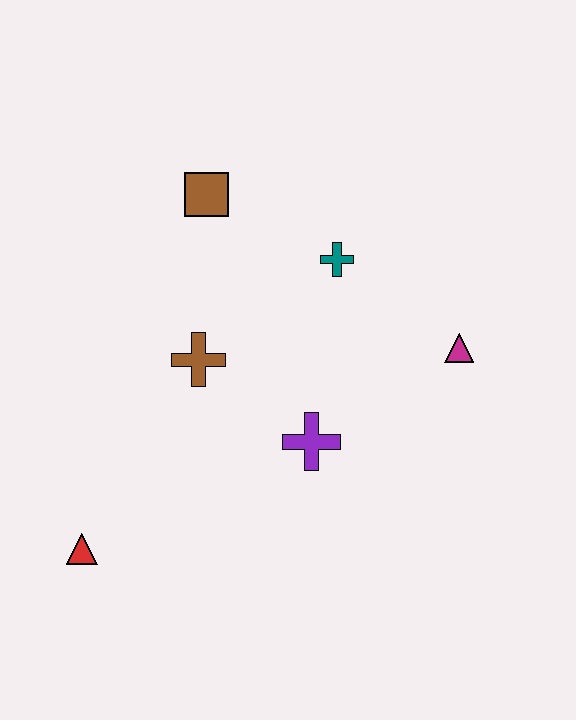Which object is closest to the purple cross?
The brown cross is closest to the purple cross.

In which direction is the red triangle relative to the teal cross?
The red triangle is below the teal cross.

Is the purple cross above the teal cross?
No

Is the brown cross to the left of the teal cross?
Yes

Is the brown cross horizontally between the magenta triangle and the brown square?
No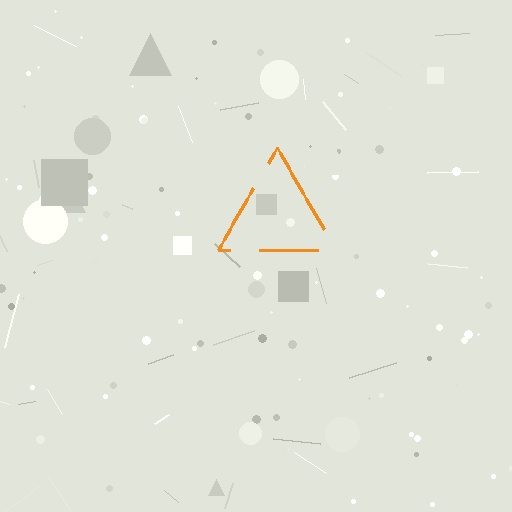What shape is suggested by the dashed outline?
The dashed outline suggests a triangle.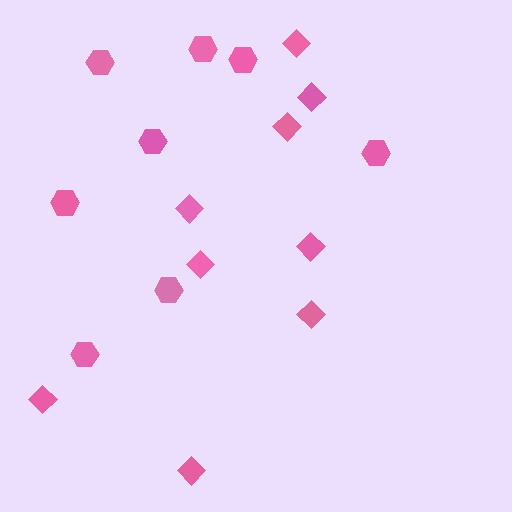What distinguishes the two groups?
There are 2 groups: one group of hexagons (8) and one group of diamonds (9).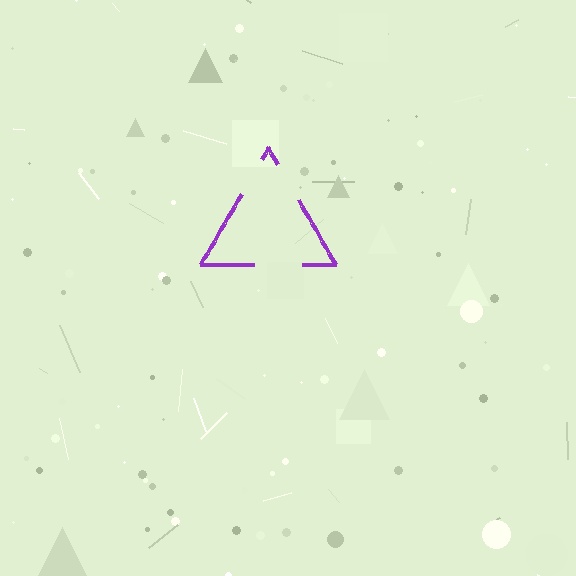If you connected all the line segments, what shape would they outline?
They would outline a triangle.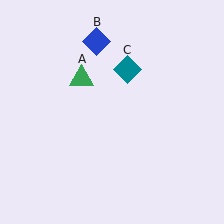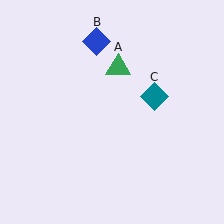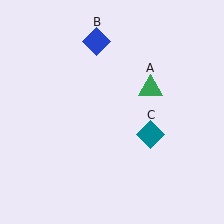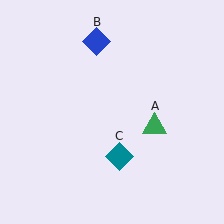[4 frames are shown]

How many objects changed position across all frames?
2 objects changed position: green triangle (object A), teal diamond (object C).